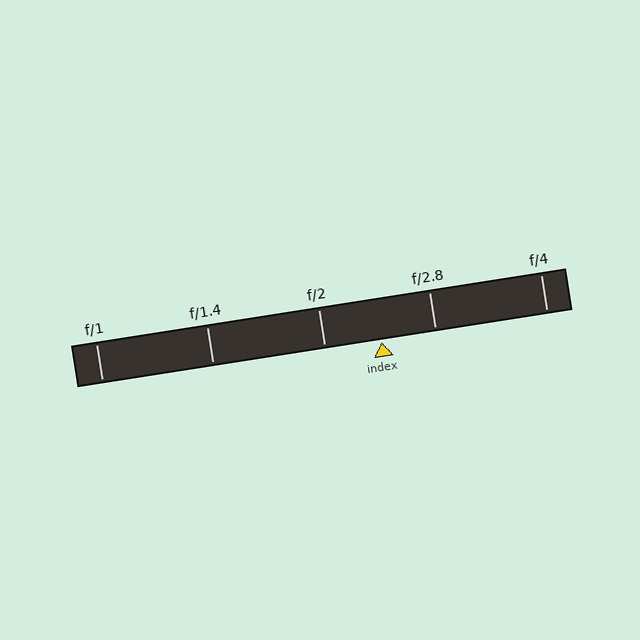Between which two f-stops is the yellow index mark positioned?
The index mark is between f/2 and f/2.8.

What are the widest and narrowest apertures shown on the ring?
The widest aperture shown is f/1 and the narrowest is f/4.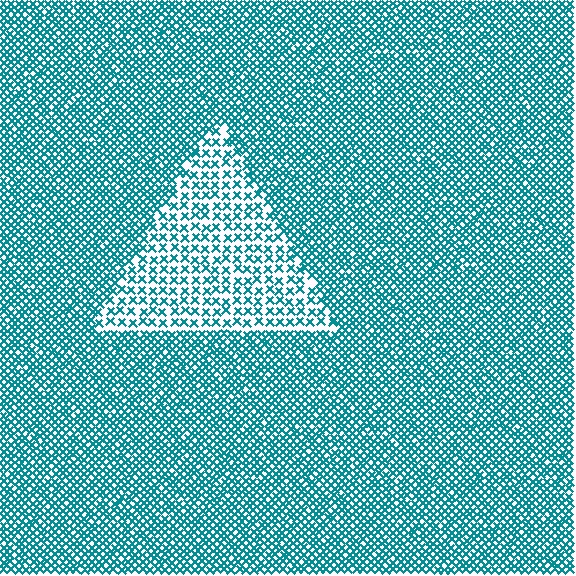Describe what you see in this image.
The image contains small teal elements arranged at two different densities. A triangle-shaped region is visible where the elements are less densely packed than the surrounding area.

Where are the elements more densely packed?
The elements are more densely packed outside the triangle boundary.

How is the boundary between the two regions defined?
The boundary is defined by a change in element density (approximately 2.1x ratio). All elements are the same color, size, and shape.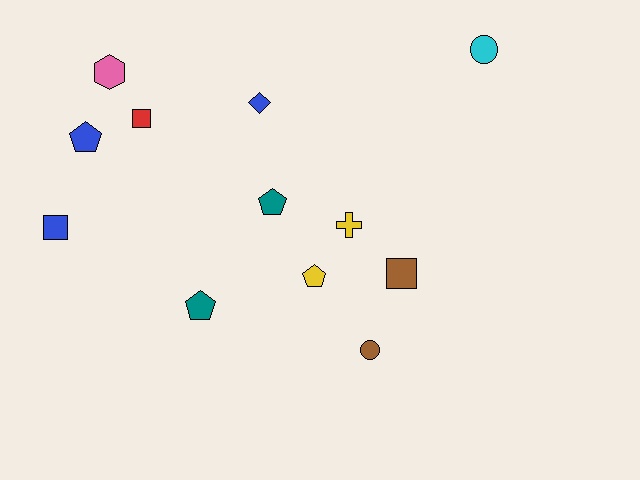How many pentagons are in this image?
There are 4 pentagons.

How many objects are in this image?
There are 12 objects.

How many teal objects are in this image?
There are 2 teal objects.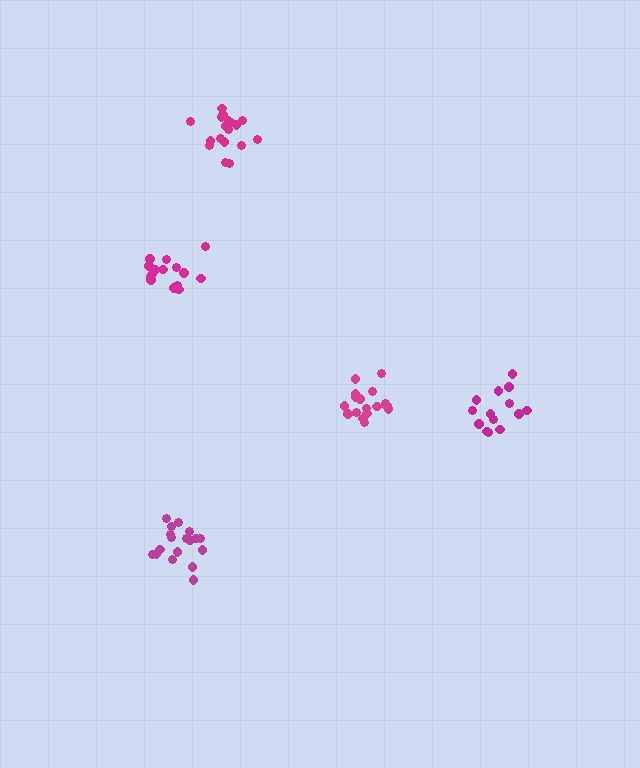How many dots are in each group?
Group 1: 17 dots, Group 2: 18 dots, Group 3: 14 dots, Group 4: 18 dots, Group 5: 17 dots (84 total).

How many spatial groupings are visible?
There are 5 spatial groupings.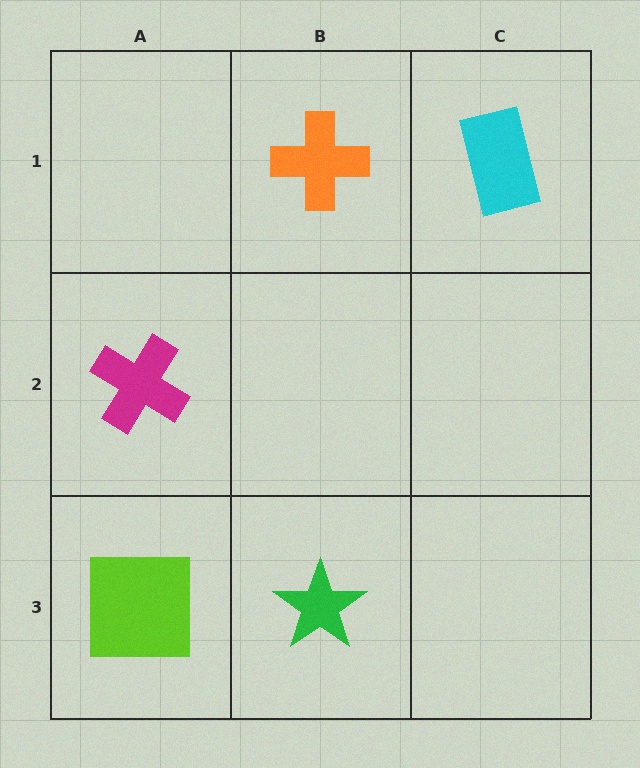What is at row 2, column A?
A magenta cross.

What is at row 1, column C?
A cyan rectangle.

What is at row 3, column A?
A lime square.